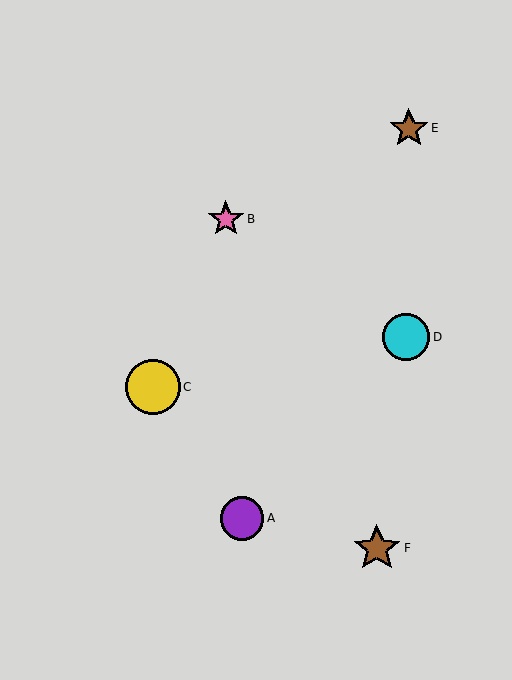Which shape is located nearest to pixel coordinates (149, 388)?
The yellow circle (labeled C) at (153, 387) is nearest to that location.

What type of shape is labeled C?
Shape C is a yellow circle.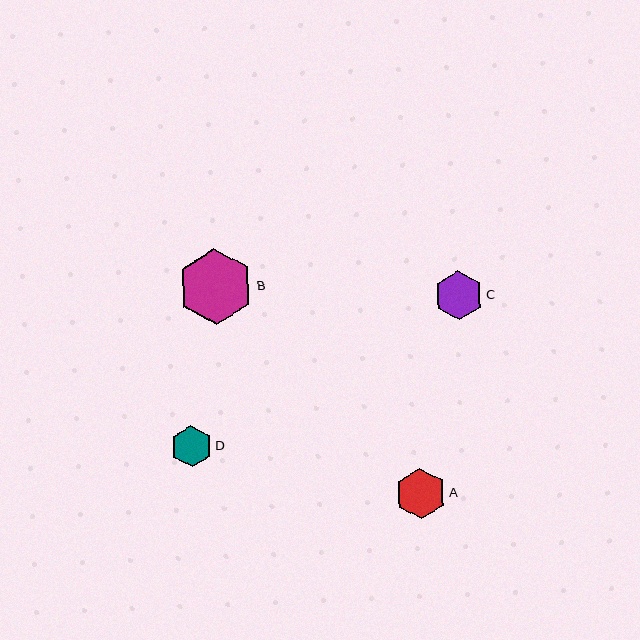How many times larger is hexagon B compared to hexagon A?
Hexagon B is approximately 1.5 times the size of hexagon A.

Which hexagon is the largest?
Hexagon B is the largest with a size of approximately 76 pixels.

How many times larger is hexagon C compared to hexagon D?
Hexagon C is approximately 1.2 times the size of hexagon D.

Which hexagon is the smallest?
Hexagon D is the smallest with a size of approximately 41 pixels.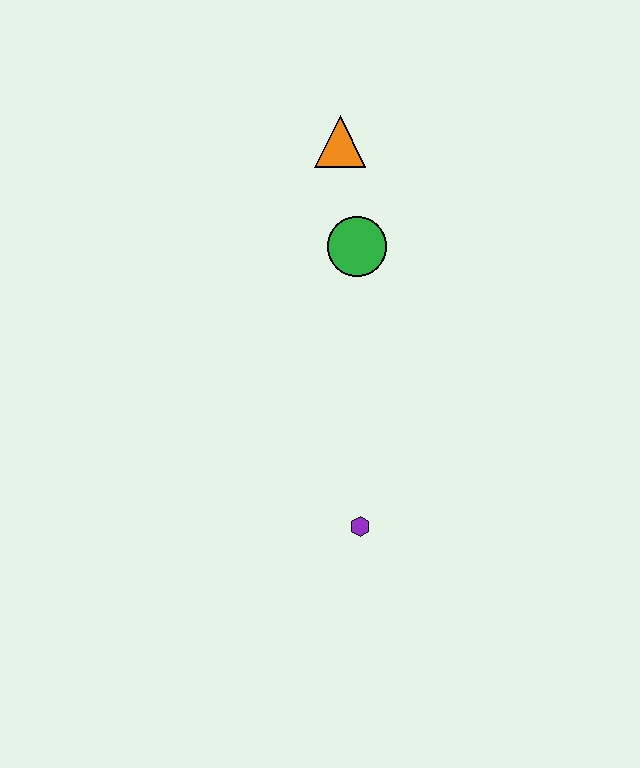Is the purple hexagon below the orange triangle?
Yes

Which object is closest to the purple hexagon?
The green circle is closest to the purple hexagon.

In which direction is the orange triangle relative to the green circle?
The orange triangle is above the green circle.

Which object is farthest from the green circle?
The purple hexagon is farthest from the green circle.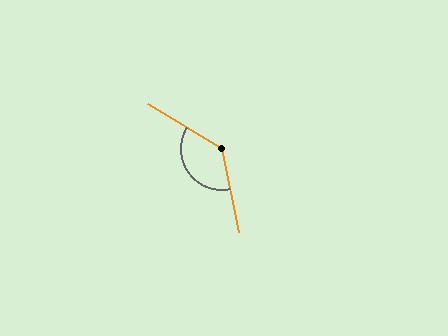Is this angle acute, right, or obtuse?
It is obtuse.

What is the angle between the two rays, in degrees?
Approximately 133 degrees.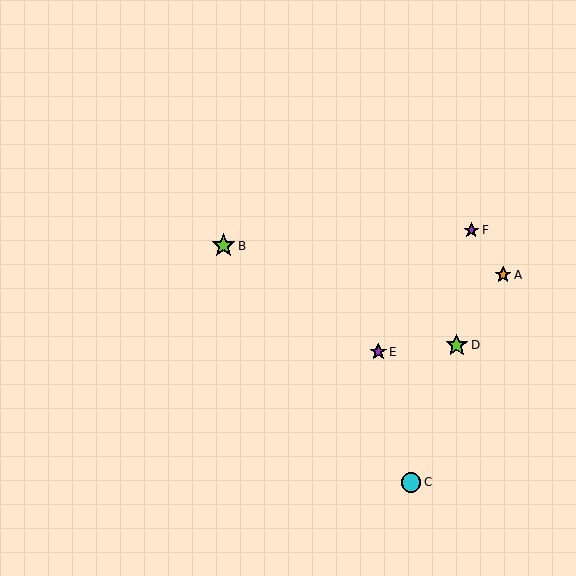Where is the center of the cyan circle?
The center of the cyan circle is at (411, 482).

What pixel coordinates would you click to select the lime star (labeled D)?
Click at (457, 345) to select the lime star D.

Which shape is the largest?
The lime star (labeled B) is the largest.